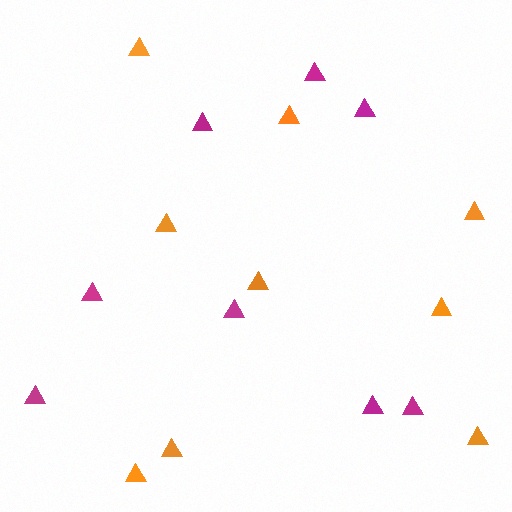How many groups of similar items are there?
There are 2 groups: one group of orange triangles (9) and one group of magenta triangles (8).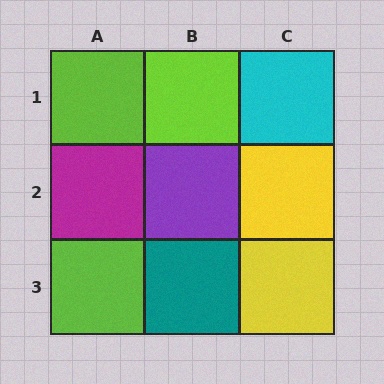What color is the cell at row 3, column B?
Teal.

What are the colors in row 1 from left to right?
Lime, lime, cyan.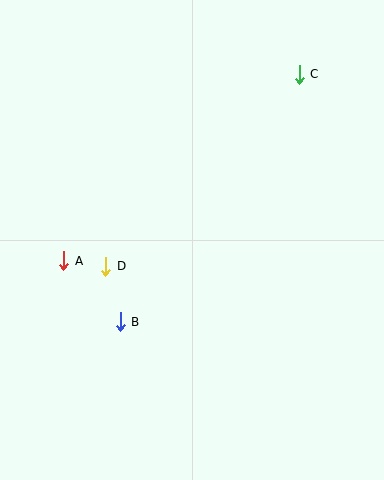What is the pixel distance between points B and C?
The distance between B and C is 305 pixels.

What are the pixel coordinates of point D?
Point D is at (106, 266).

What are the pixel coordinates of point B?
Point B is at (120, 322).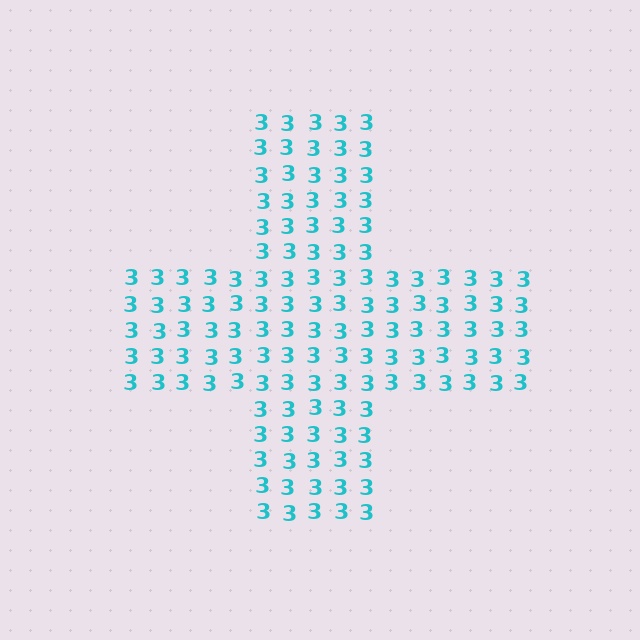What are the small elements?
The small elements are digit 3's.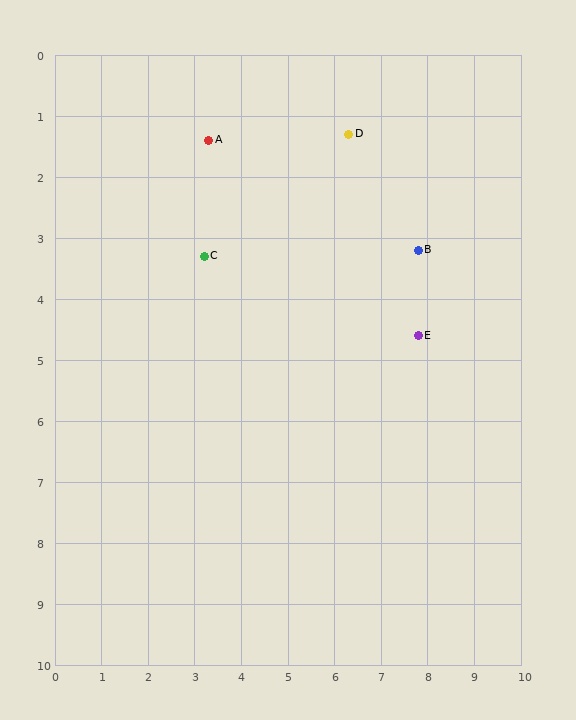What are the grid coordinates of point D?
Point D is at approximately (6.3, 1.3).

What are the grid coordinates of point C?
Point C is at approximately (3.2, 3.3).